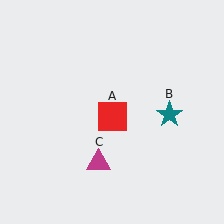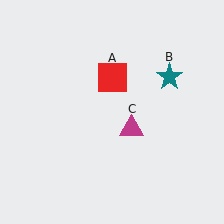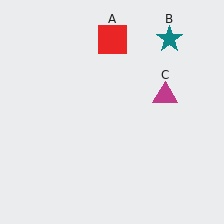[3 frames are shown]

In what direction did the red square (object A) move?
The red square (object A) moved up.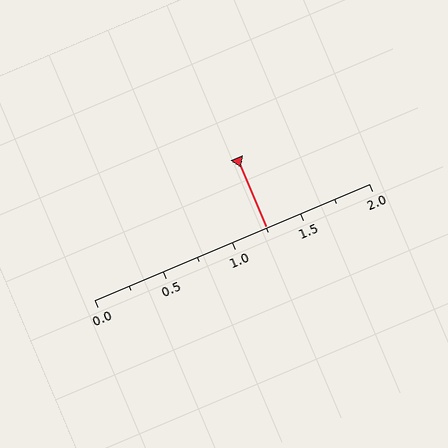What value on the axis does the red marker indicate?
The marker indicates approximately 1.25.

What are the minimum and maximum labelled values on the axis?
The axis runs from 0.0 to 2.0.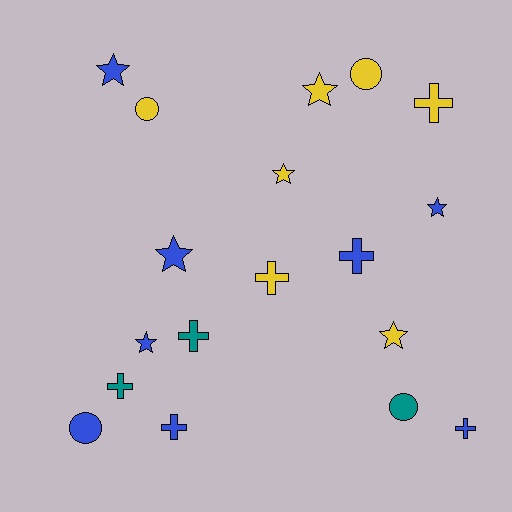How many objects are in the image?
There are 18 objects.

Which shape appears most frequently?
Star, with 7 objects.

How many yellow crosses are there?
There are 2 yellow crosses.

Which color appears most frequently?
Blue, with 8 objects.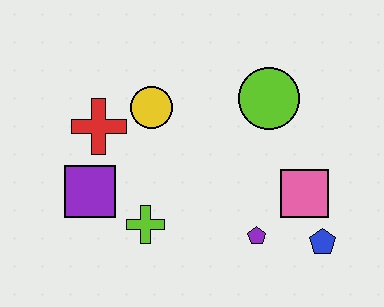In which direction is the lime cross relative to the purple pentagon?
The lime cross is to the left of the purple pentagon.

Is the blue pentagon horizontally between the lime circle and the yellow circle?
No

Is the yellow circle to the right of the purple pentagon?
No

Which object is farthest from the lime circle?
The purple square is farthest from the lime circle.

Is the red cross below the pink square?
No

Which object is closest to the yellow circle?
The red cross is closest to the yellow circle.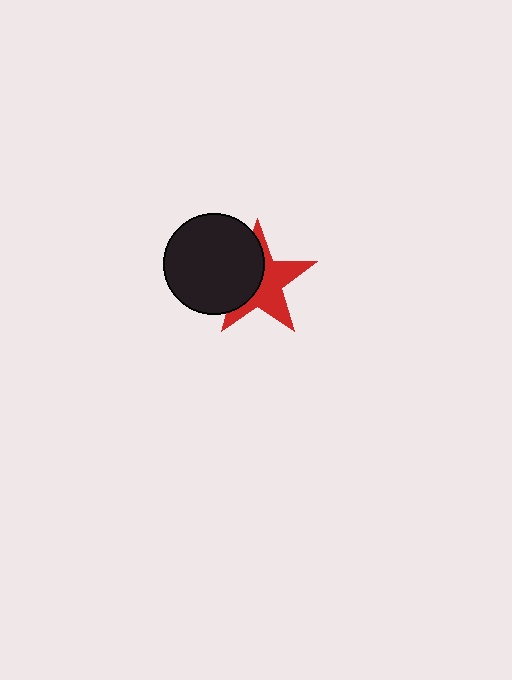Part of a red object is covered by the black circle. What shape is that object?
It is a star.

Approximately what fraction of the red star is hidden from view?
Roughly 45% of the red star is hidden behind the black circle.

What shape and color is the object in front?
The object in front is a black circle.